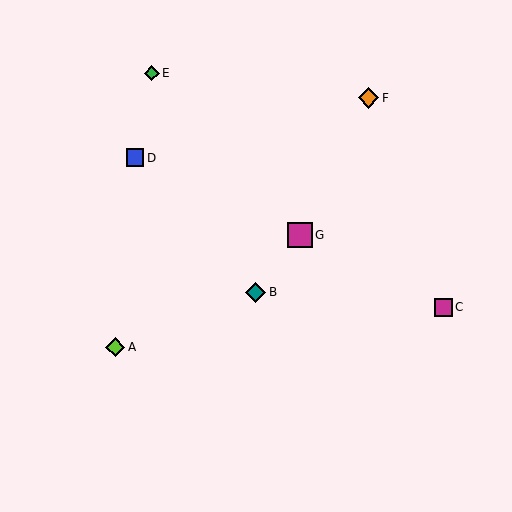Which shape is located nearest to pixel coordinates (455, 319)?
The magenta square (labeled C) at (444, 307) is nearest to that location.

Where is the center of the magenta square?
The center of the magenta square is at (300, 235).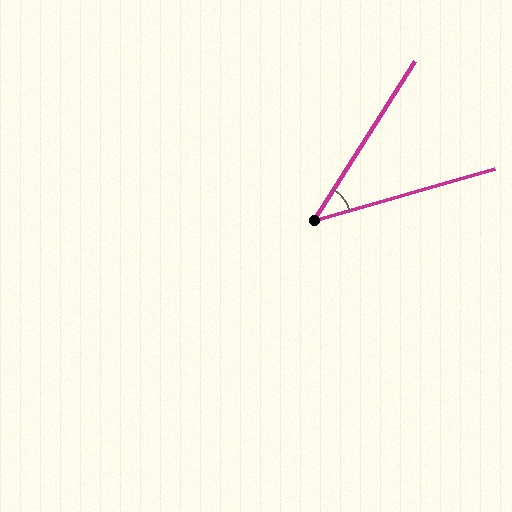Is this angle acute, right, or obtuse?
It is acute.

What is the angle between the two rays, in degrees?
Approximately 42 degrees.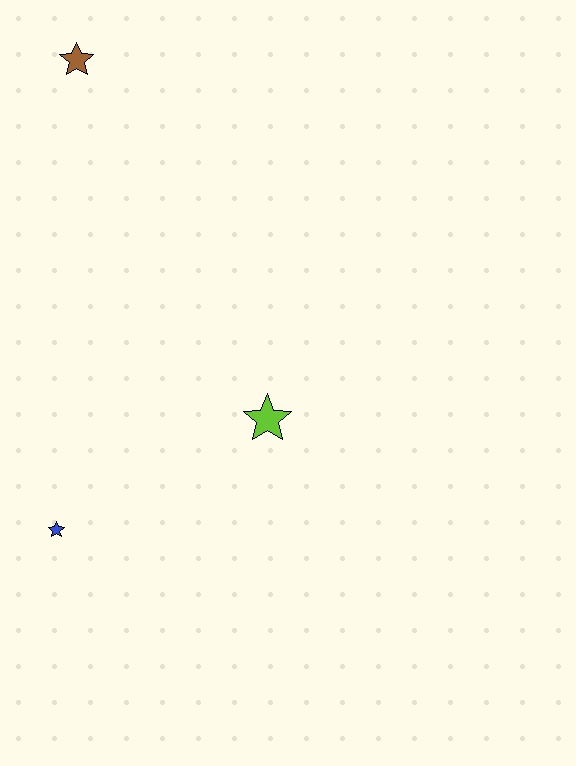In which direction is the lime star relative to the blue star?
The lime star is to the right of the blue star.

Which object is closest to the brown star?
The lime star is closest to the brown star.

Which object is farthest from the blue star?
The brown star is farthest from the blue star.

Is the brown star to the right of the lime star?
No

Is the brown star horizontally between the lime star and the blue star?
Yes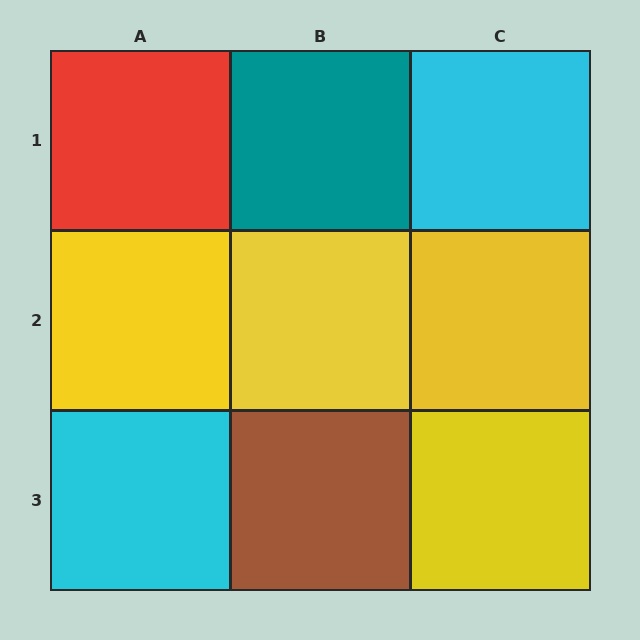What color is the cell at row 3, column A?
Cyan.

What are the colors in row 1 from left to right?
Red, teal, cyan.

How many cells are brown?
1 cell is brown.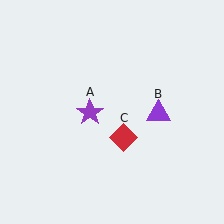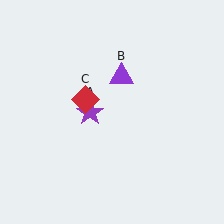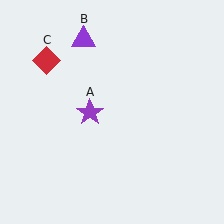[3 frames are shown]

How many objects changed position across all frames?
2 objects changed position: purple triangle (object B), red diamond (object C).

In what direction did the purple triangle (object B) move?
The purple triangle (object B) moved up and to the left.